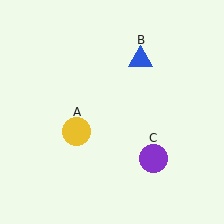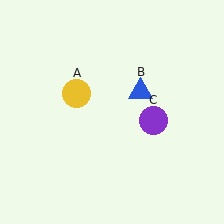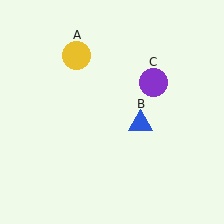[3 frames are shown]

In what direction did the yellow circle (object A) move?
The yellow circle (object A) moved up.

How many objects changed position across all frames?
3 objects changed position: yellow circle (object A), blue triangle (object B), purple circle (object C).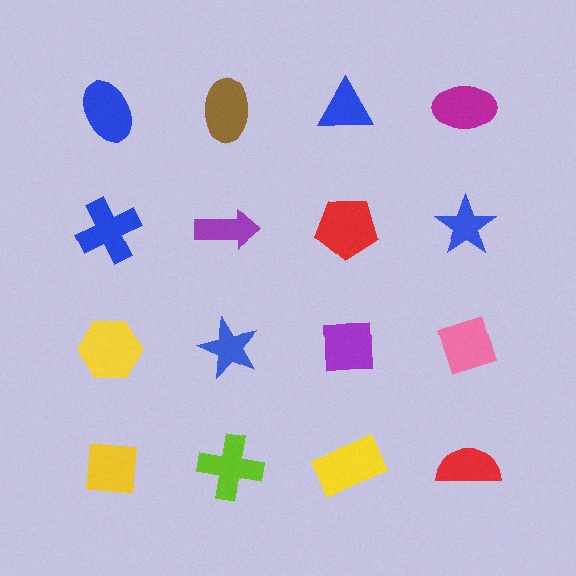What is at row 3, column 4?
A pink diamond.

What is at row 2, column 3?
A red pentagon.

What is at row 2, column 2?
A purple arrow.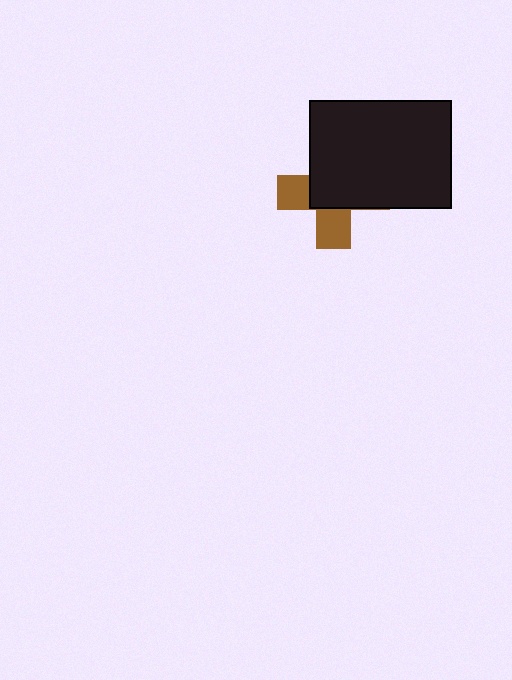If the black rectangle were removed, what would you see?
You would see the complete brown cross.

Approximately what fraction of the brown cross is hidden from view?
Roughly 62% of the brown cross is hidden behind the black rectangle.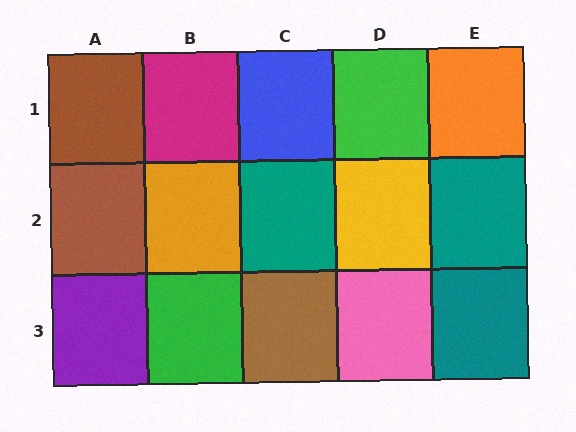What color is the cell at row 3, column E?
Teal.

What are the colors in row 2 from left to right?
Brown, orange, teal, yellow, teal.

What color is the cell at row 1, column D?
Green.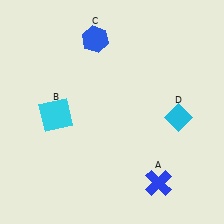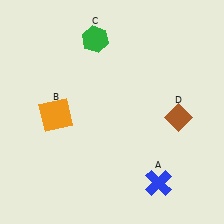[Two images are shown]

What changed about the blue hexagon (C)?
In Image 1, C is blue. In Image 2, it changed to green.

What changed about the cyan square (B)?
In Image 1, B is cyan. In Image 2, it changed to orange.